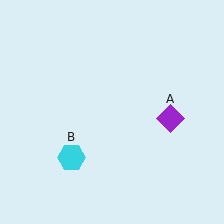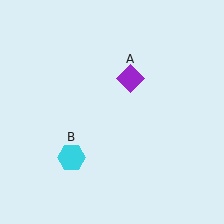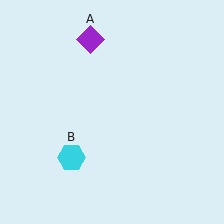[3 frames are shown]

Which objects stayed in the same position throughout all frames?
Cyan hexagon (object B) remained stationary.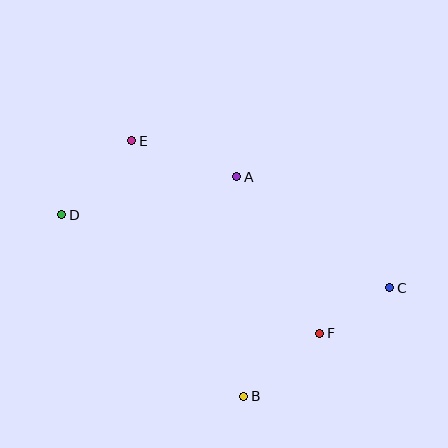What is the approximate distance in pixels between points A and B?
The distance between A and B is approximately 220 pixels.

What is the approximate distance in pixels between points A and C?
The distance between A and C is approximately 189 pixels.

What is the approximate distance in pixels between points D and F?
The distance between D and F is approximately 284 pixels.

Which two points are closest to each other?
Points C and F are closest to each other.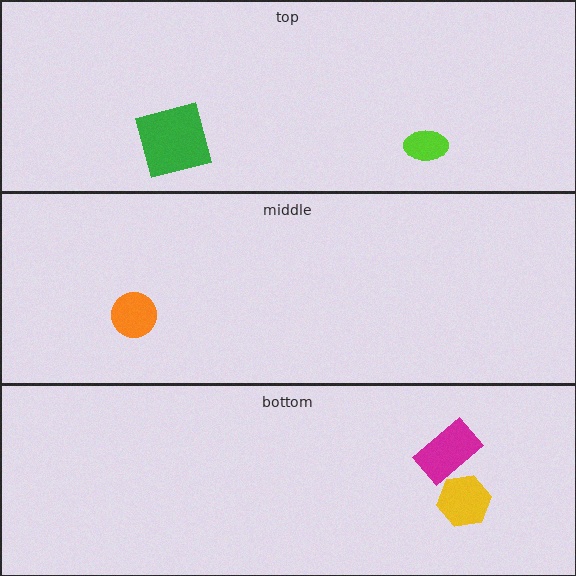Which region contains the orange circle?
The middle region.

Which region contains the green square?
The top region.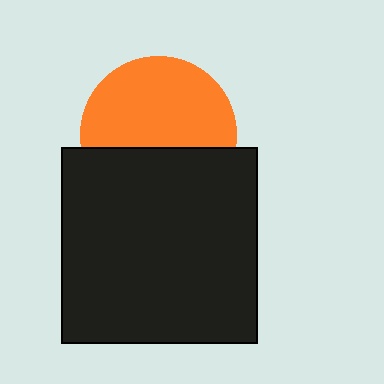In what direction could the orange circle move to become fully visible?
The orange circle could move up. That would shift it out from behind the black square entirely.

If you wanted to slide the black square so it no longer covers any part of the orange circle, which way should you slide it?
Slide it down — that is the most direct way to separate the two shapes.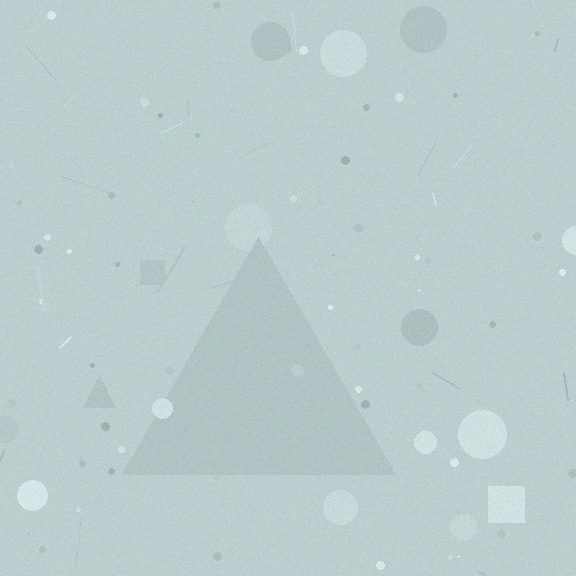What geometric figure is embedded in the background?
A triangle is embedded in the background.